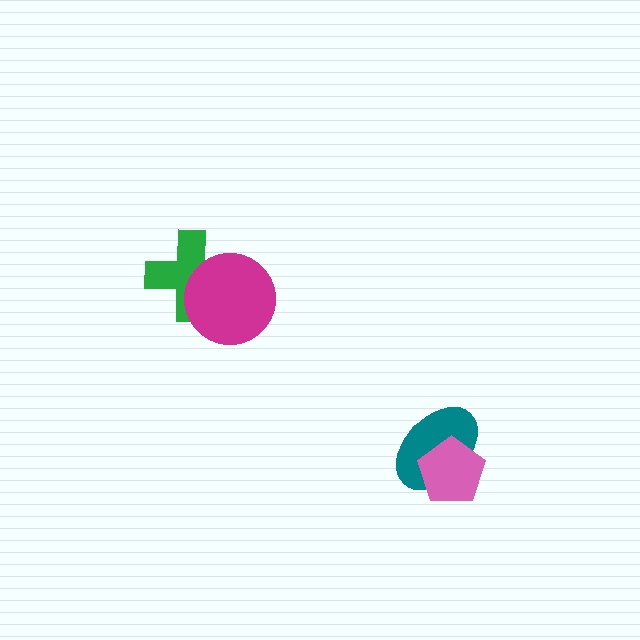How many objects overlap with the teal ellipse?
1 object overlaps with the teal ellipse.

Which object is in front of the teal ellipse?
The pink pentagon is in front of the teal ellipse.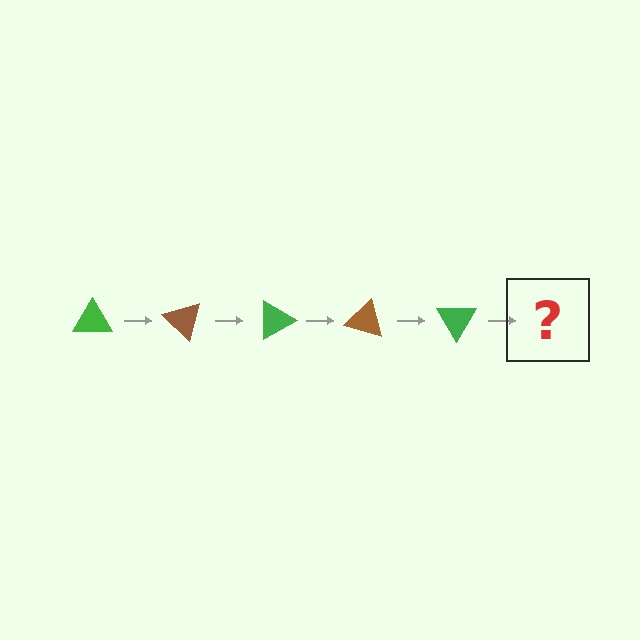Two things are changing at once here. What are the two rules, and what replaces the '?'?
The two rules are that it rotates 45 degrees each step and the color cycles through green and brown. The '?' should be a brown triangle, rotated 225 degrees from the start.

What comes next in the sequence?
The next element should be a brown triangle, rotated 225 degrees from the start.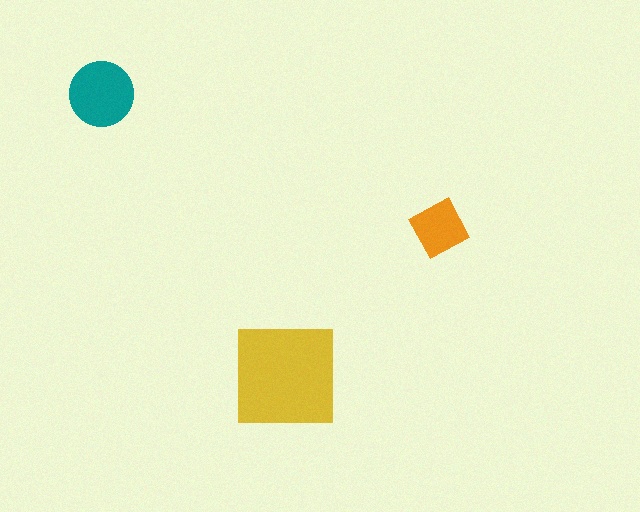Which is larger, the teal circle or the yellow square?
The yellow square.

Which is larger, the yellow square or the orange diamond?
The yellow square.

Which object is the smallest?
The orange diamond.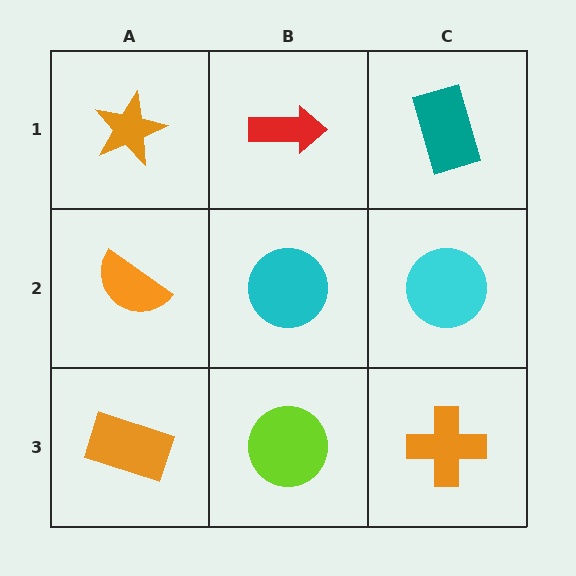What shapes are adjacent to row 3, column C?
A cyan circle (row 2, column C), a lime circle (row 3, column B).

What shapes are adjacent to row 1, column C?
A cyan circle (row 2, column C), a red arrow (row 1, column B).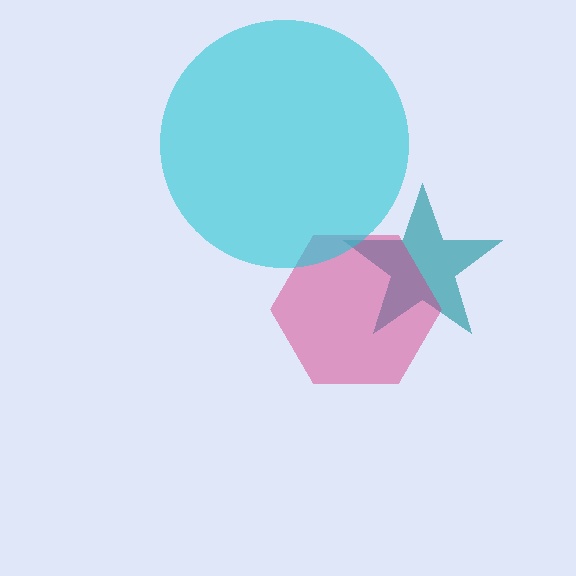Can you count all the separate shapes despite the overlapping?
Yes, there are 3 separate shapes.